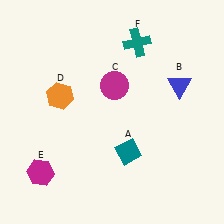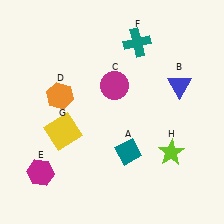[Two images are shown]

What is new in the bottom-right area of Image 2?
A lime star (H) was added in the bottom-right area of Image 2.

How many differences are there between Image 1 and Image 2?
There are 2 differences between the two images.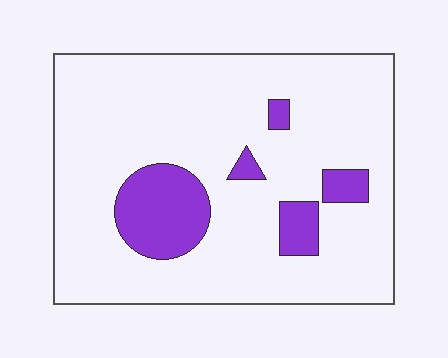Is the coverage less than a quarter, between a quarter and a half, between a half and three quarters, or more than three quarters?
Less than a quarter.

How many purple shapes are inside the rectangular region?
5.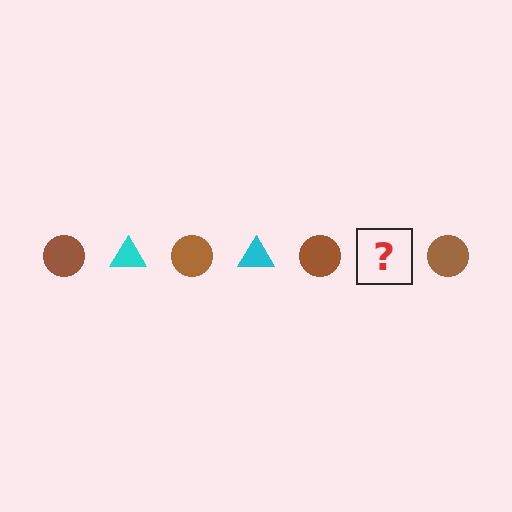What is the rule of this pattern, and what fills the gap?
The rule is that the pattern alternates between brown circle and cyan triangle. The gap should be filled with a cyan triangle.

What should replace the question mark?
The question mark should be replaced with a cyan triangle.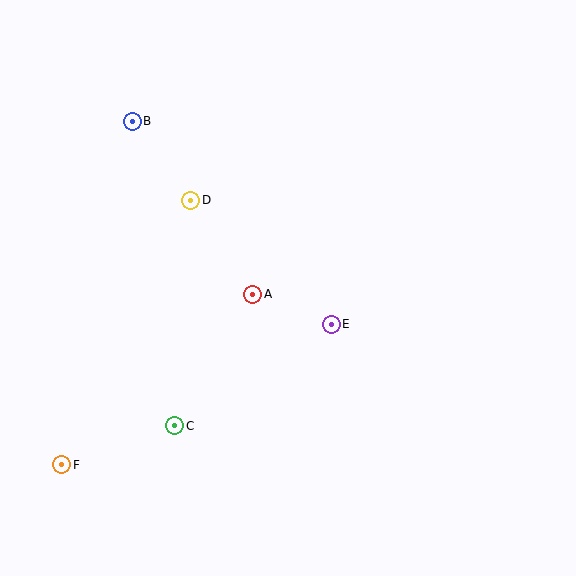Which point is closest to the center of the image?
Point A at (253, 294) is closest to the center.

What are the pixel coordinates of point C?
Point C is at (175, 426).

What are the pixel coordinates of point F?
Point F is at (62, 465).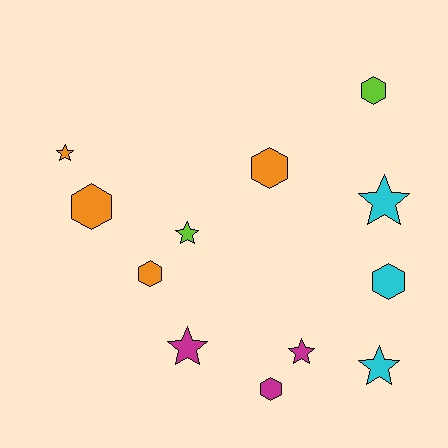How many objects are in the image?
There are 12 objects.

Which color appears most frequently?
Orange, with 4 objects.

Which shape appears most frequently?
Star, with 6 objects.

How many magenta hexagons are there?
There is 1 magenta hexagon.